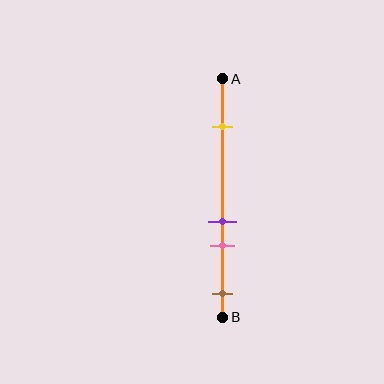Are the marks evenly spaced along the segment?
No, the marks are not evenly spaced.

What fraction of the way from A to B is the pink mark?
The pink mark is approximately 70% (0.7) of the way from A to B.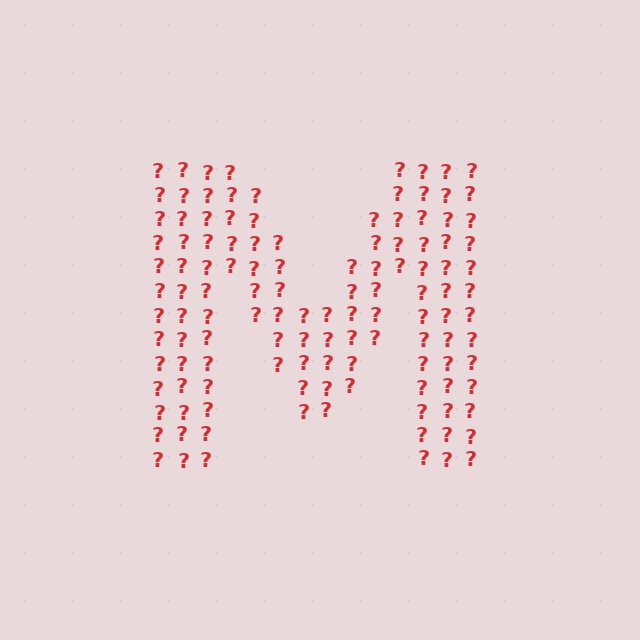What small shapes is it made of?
It is made of small question marks.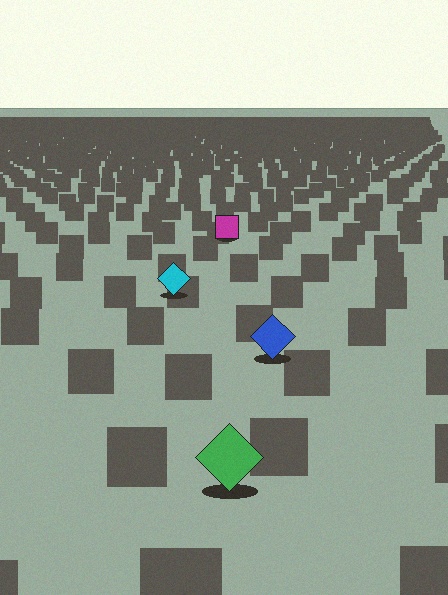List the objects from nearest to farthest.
From nearest to farthest: the green diamond, the blue diamond, the cyan diamond, the magenta square.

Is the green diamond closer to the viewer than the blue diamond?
Yes. The green diamond is closer — you can tell from the texture gradient: the ground texture is coarser near it.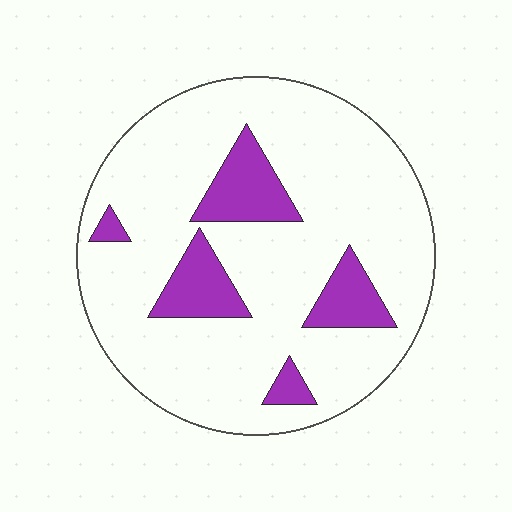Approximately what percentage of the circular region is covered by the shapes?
Approximately 15%.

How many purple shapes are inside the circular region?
5.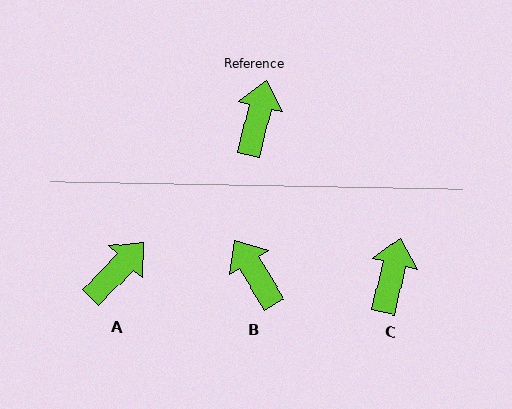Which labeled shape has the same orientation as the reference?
C.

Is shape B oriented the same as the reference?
No, it is off by about 45 degrees.